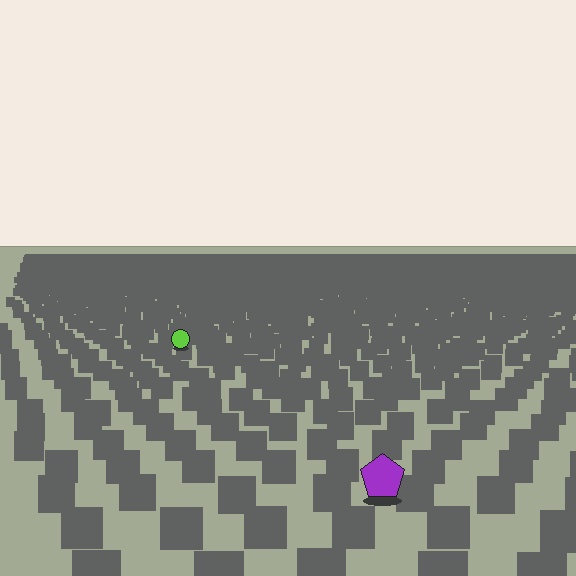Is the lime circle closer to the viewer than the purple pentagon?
No. The purple pentagon is closer — you can tell from the texture gradient: the ground texture is coarser near it.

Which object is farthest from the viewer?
The lime circle is farthest from the viewer. It appears smaller and the ground texture around it is denser.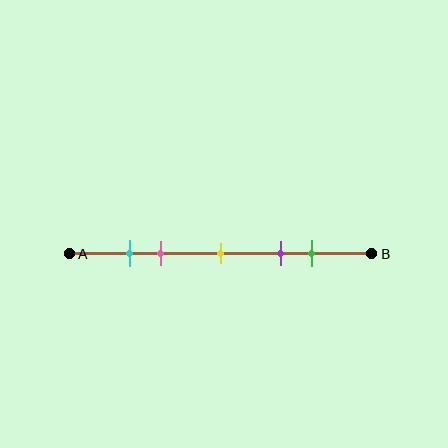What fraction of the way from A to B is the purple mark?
The purple mark is approximately 70% (0.7) of the way from A to B.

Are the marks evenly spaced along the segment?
No, the marks are not evenly spaced.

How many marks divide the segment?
There are 5 marks dividing the segment.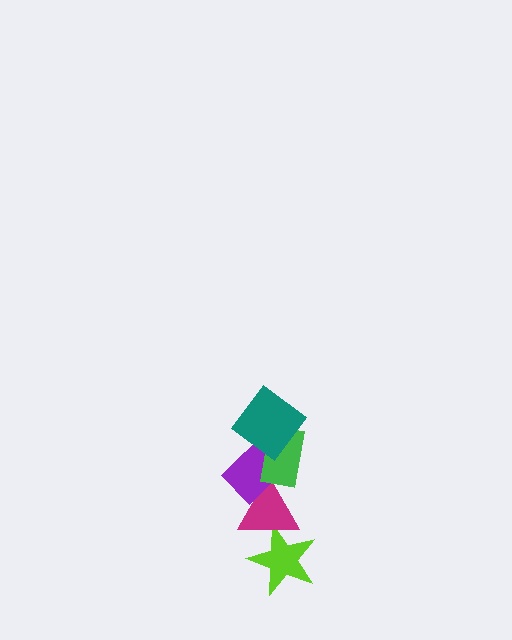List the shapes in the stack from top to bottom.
From top to bottom: the teal diamond, the green rectangle, the purple rectangle, the magenta triangle, the lime star.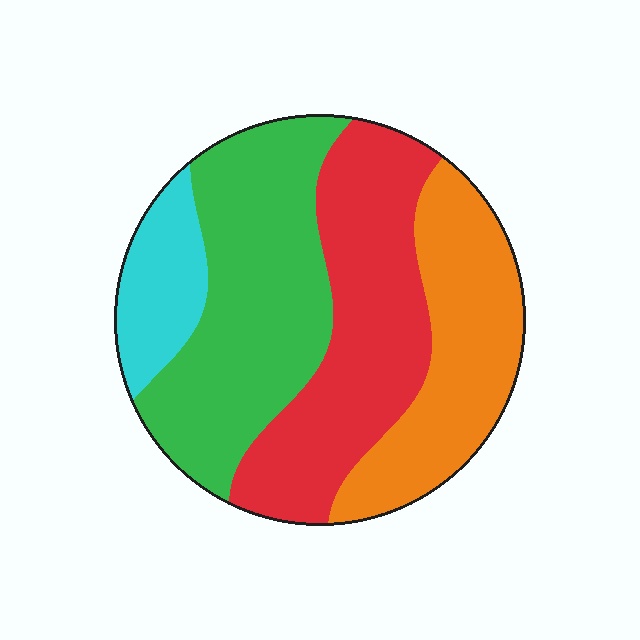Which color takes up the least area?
Cyan, at roughly 10%.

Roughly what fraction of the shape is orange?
Orange takes up about one quarter (1/4) of the shape.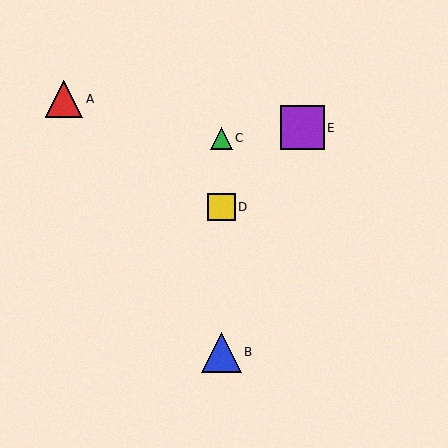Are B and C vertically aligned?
Yes, both are at x≈221.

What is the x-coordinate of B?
Object B is at x≈221.